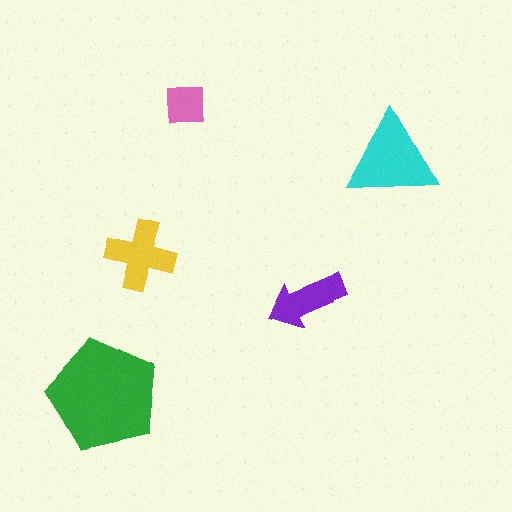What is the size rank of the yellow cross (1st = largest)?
3rd.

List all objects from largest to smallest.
The green pentagon, the cyan triangle, the yellow cross, the purple arrow, the pink square.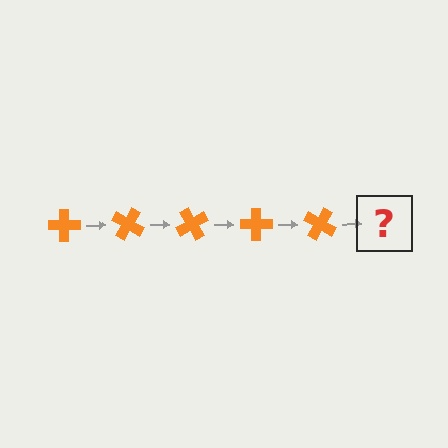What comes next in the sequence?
The next element should be an orange cross rotated 150 degrees.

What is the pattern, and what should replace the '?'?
The pattern is that the cross rotates 30 degrees each step. The '?' should be an orange cross rotated 150 degrees.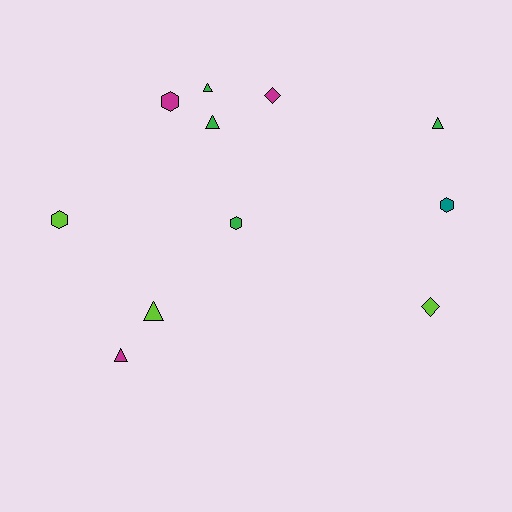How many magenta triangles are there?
There is 1 magenta triangle.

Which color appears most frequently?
Green, with 4 objects.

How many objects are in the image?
There are 11 objects.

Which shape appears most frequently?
Triangle, with 5 objects.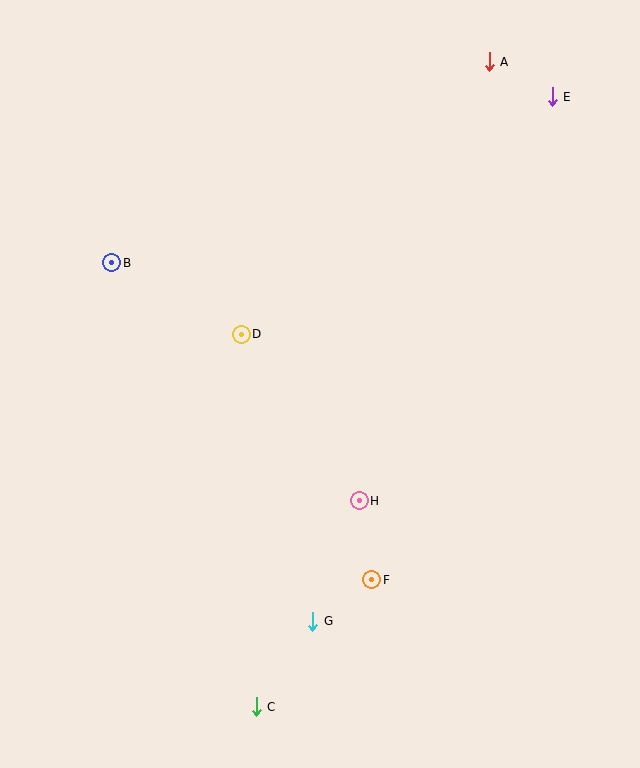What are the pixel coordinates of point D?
Point D is at (241, 334).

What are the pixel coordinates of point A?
Point A is at (489, 62).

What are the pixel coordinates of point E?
Point E is at (552, 97).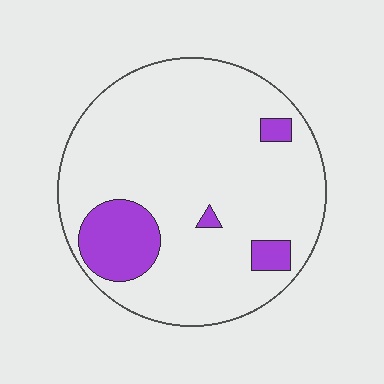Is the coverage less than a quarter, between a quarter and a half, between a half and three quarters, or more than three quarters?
Less than a quarter.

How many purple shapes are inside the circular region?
4.